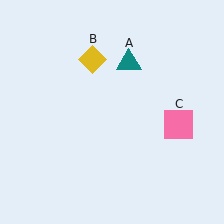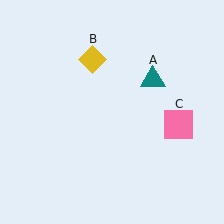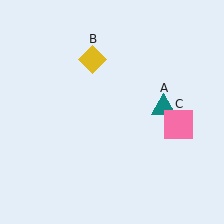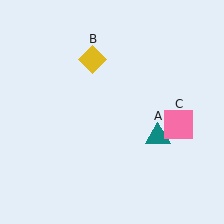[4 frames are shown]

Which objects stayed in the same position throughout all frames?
Yellow diamond (object B) and pink square (object C) remained stationary.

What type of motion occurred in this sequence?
The teal triangle (object A) rotated clockwise around the center of the scene.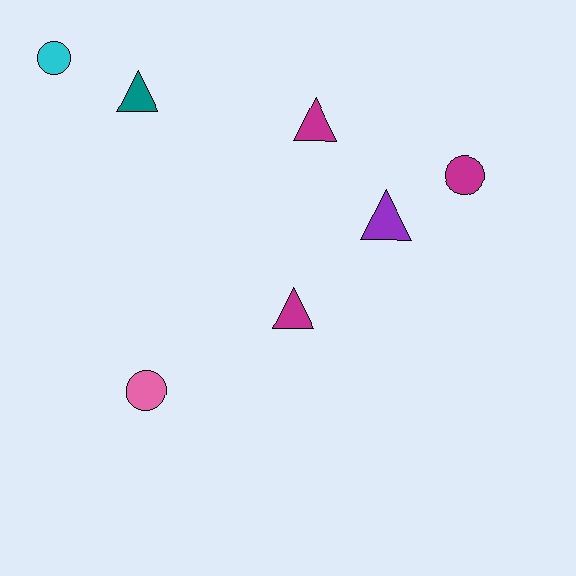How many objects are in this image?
There are 7 objects.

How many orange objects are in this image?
There are no orange objects.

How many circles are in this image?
There are 3 circles.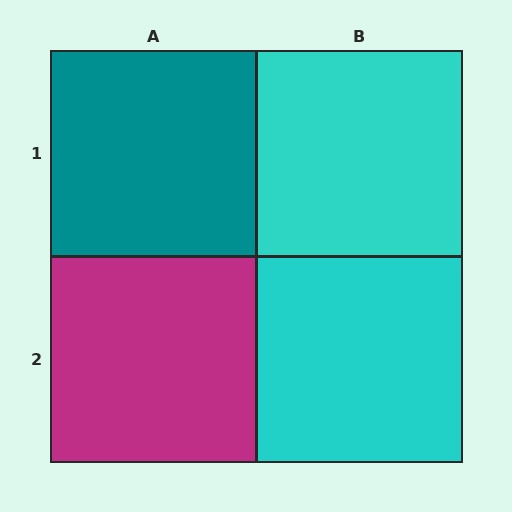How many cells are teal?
1 cell is teal.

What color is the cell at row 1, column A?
Teal.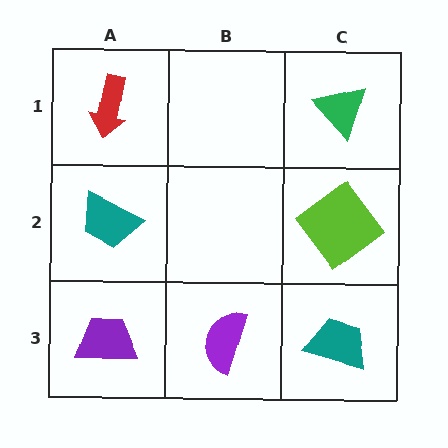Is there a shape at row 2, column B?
No, that cell is empty.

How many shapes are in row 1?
2 shapes.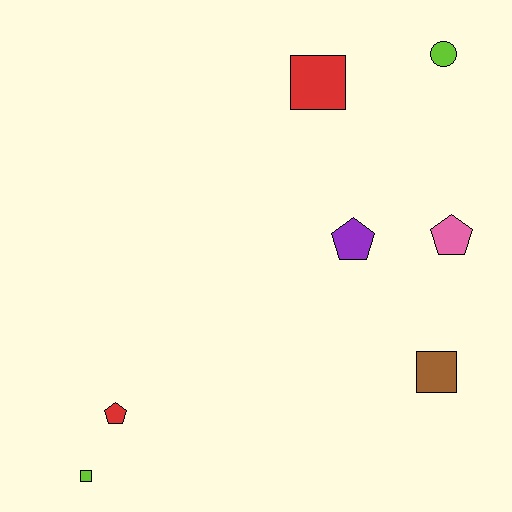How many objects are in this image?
There are 7 objects.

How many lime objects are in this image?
There are 2 lime objects.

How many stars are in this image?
There are no stars.